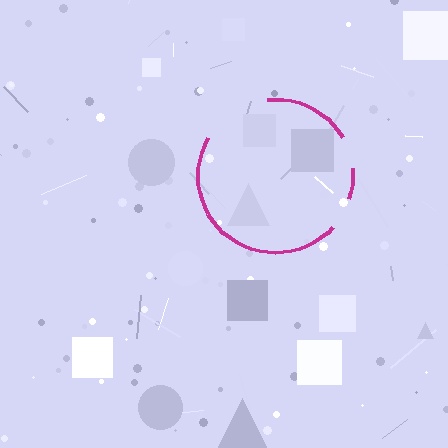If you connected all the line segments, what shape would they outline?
They would outline a circle.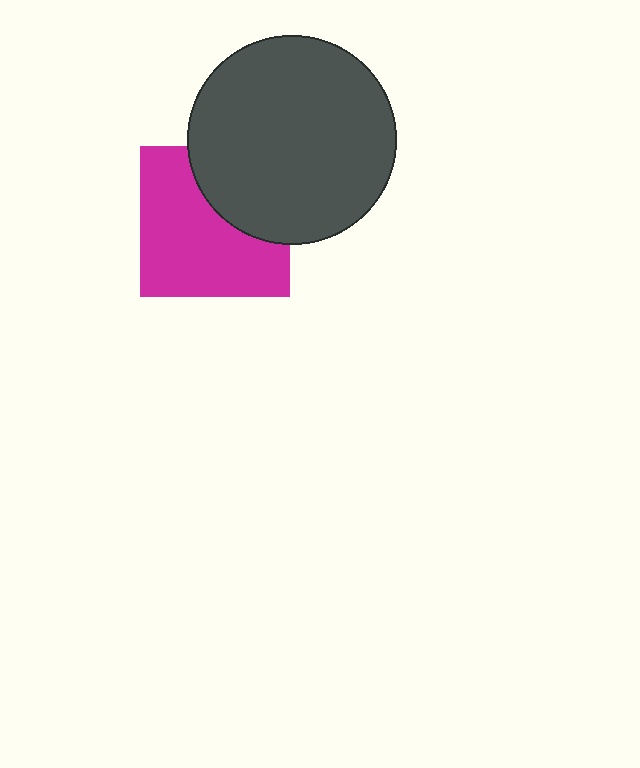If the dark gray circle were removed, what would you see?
You would see the complete magenta square.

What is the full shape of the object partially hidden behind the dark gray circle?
The partially hidden object is a magenta square.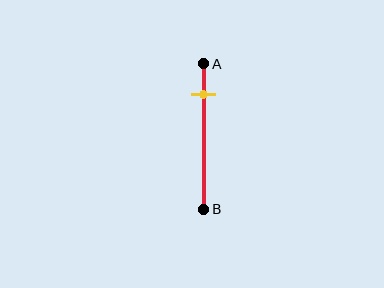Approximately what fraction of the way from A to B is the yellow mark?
The yellow mark is approximately 20% of the way from A to B.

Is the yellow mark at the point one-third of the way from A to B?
No, the mark is at about 20% from A, not at the 33% one-third point.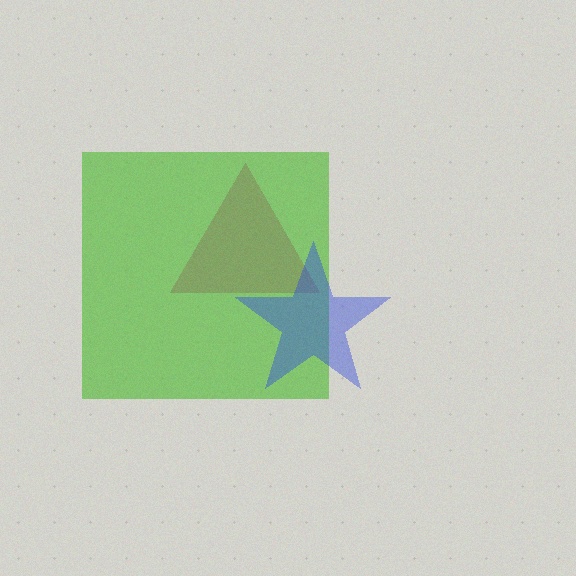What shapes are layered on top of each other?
The layered shapes are: a magenta triangle, a lime square, a blue star.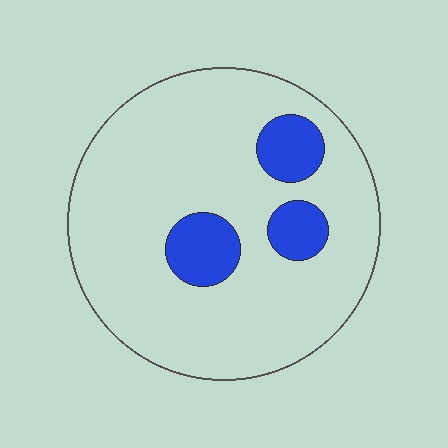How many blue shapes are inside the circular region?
3.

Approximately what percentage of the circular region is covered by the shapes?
Approximately 15%.